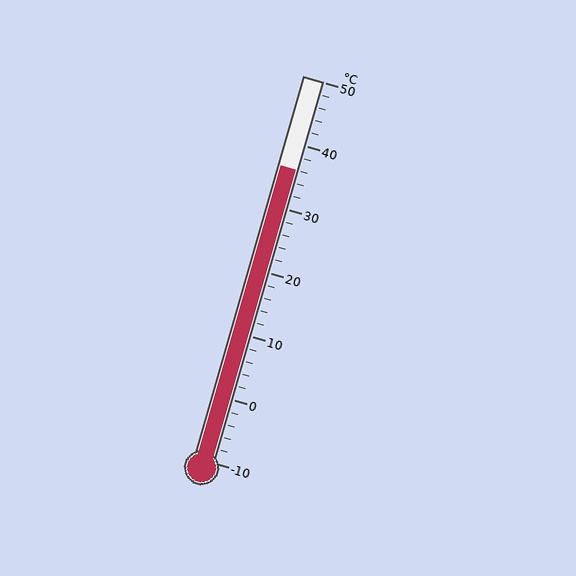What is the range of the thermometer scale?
The thermometer scale ranges from -10°C to 50°C.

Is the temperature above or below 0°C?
The temperature is above 0°C.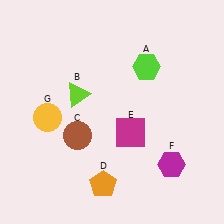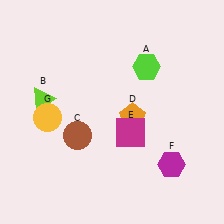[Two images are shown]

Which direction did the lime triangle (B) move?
The lime triangle (B) moved left.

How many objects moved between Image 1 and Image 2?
2 objects moved between the two images.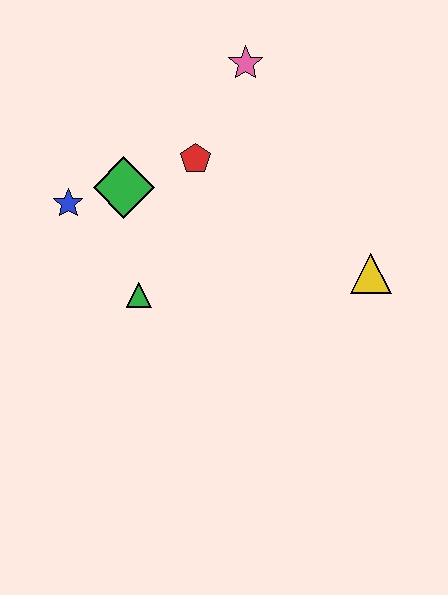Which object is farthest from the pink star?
The green triangle is farthest from the pink star.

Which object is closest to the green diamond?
The blue star is closest to the green diamond.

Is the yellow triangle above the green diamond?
No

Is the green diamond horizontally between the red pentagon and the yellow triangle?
No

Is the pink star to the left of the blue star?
No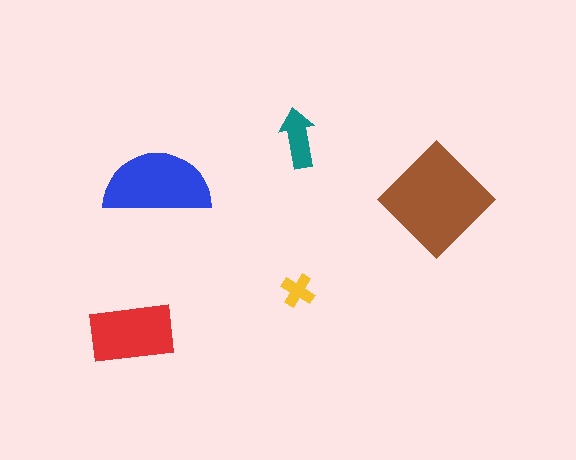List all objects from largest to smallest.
The brown diamond, the blue semicircle, the red rectangle, the teal arrow, the yellow cross.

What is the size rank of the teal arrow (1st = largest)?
4th.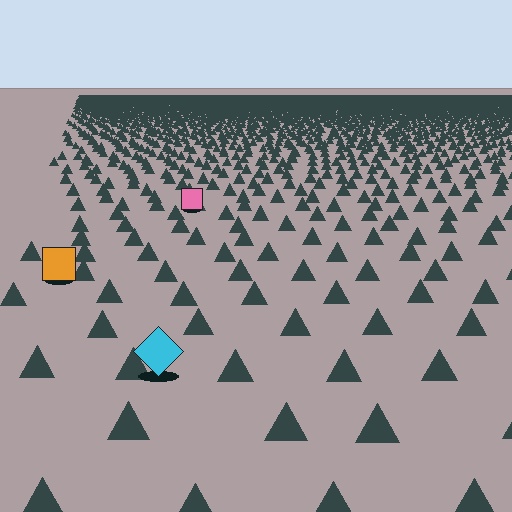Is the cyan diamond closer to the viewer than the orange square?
Yes. The cyan diamond is closer — you can tell from the texture gradient: the ground texture is coarser near it.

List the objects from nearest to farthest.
From nearest to farthest: the cyan diamond, the orange square, the pink square.